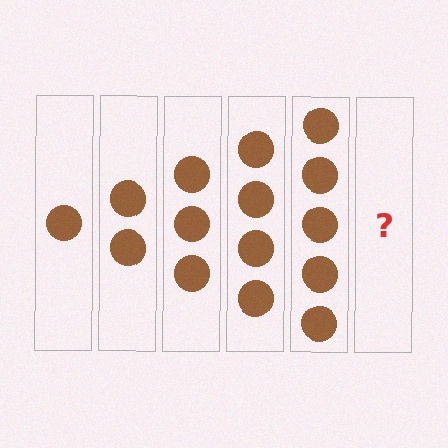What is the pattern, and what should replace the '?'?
The pattern is that each step adds one more circle. The '?' should be 6 circles.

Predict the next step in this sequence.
The next step is 6 circles.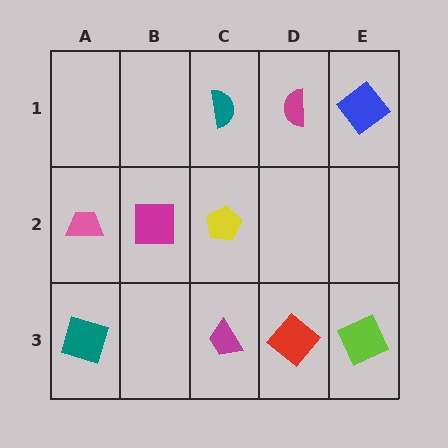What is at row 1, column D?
A magenta semicircle.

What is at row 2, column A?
A pink trapezoid.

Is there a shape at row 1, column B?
No, that cell is empty.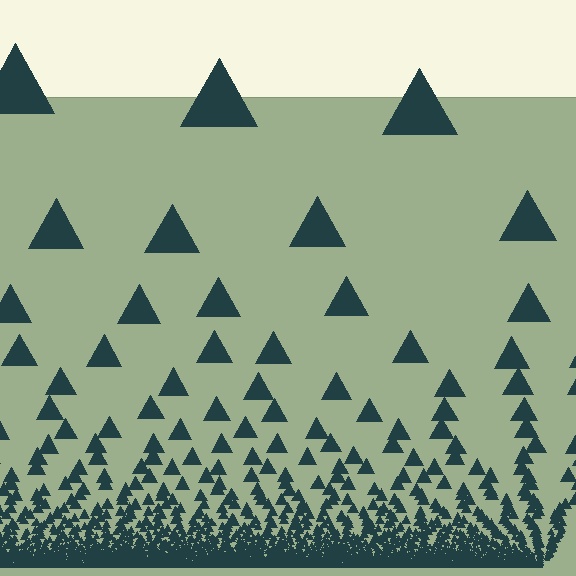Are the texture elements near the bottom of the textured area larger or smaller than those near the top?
Smaller. The gradient is inverted — elements near the bottom are smaller and denser.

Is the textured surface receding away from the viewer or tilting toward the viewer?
The surface appears to tilt toward the viewer. Texture elements get larger and sparser toward the top.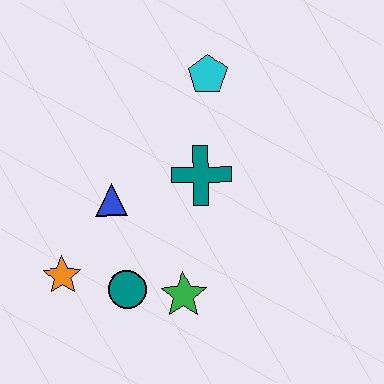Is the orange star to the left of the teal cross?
Yes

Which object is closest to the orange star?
The teal circle is closest to the orange star.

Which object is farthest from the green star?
The cyan pentagon is farthest from the green star.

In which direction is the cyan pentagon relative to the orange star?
The cyan pentagon is above the orange star.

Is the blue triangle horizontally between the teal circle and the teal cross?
No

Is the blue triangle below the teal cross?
Yes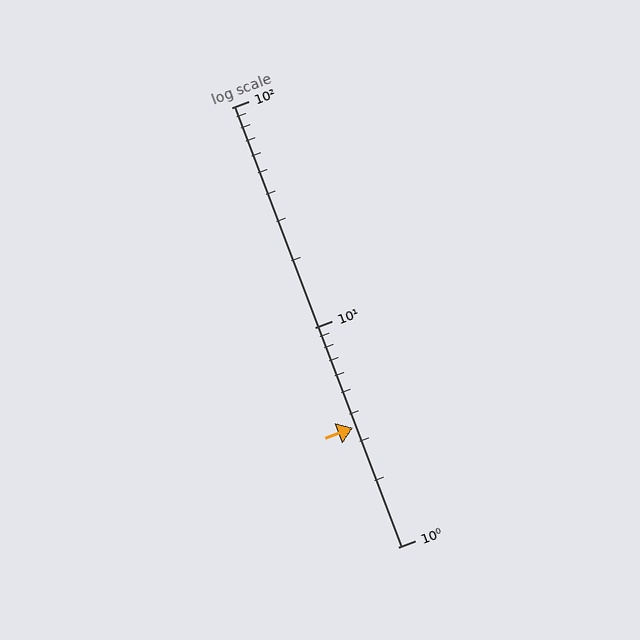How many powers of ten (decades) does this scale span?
The scale spans 2 decades, from 1 to 100.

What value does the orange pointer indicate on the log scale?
The pointer indicates approximately 3.5.